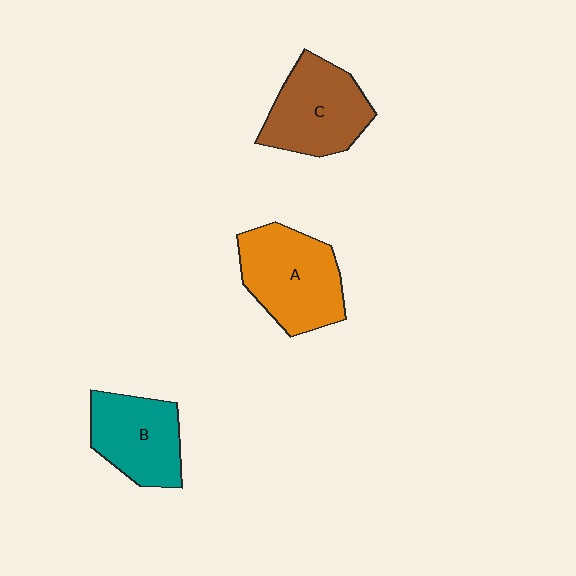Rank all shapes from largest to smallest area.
From largest to smallest: A (orange), C (brown), B (teal).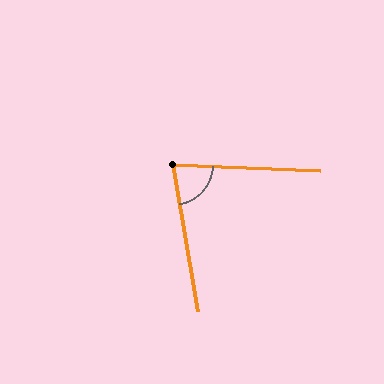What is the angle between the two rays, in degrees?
Approximately 78 degrees.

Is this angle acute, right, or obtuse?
It is acute.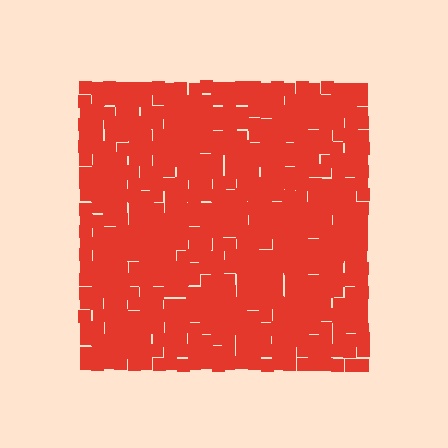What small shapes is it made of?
It is made of small squares.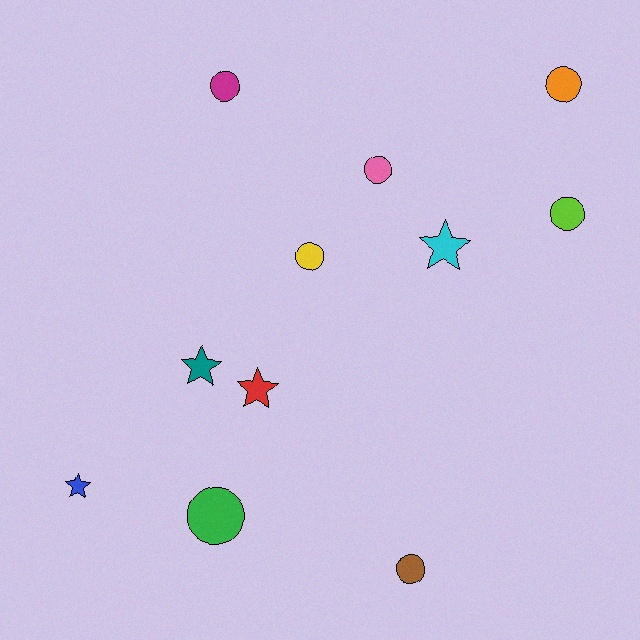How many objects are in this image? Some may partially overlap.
There are 11 objects.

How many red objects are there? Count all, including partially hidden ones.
There is 1 red object.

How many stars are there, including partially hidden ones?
There are 4 stars.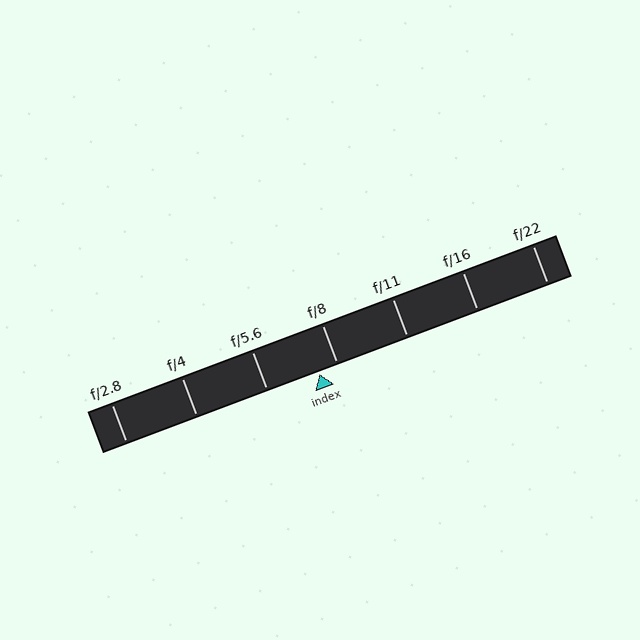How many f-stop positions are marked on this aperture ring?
There are 7 f-stop positions marked.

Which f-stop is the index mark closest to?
The index mark is closest to f/8.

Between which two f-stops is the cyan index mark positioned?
The index mark is between f/5.6 and f/8.